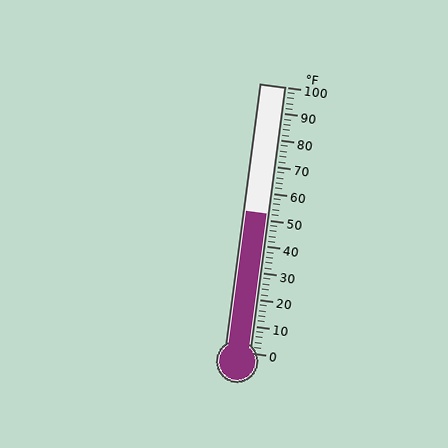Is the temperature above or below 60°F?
The temperature is below 60°F.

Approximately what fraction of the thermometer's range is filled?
The thermometer is filled to approximately 50% of its range.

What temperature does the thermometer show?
The thermometer shows approximately 52°F.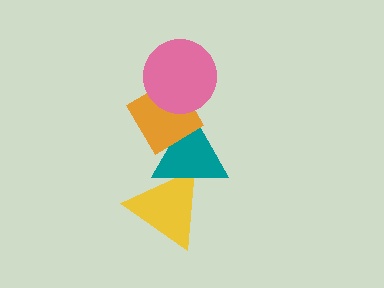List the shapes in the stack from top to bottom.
From top to bottom: the pink circle, the orange diamond, the teal triangle, the yellow triangle.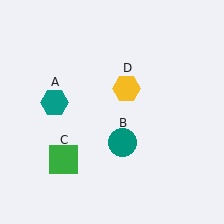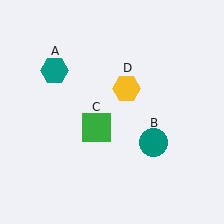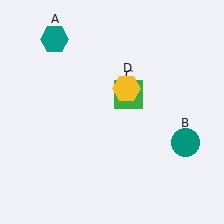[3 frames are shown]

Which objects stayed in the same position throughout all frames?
Yellow hexagon (object D) remained stationary.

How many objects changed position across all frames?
3 objects changed position: teal hexagon (object A), teal circle (object B), green square (object C).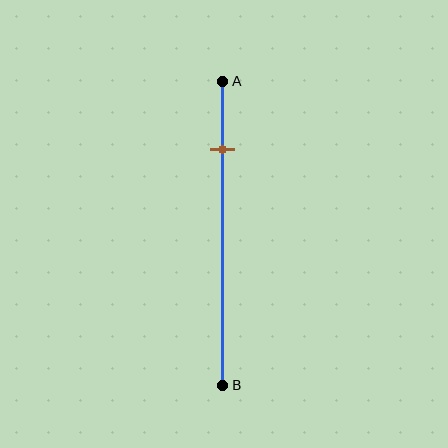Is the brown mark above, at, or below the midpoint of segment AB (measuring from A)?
The brown mark is above the midpoint of segment AB.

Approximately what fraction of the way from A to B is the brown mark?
The brown mark is approximately 20% of the way from A to B.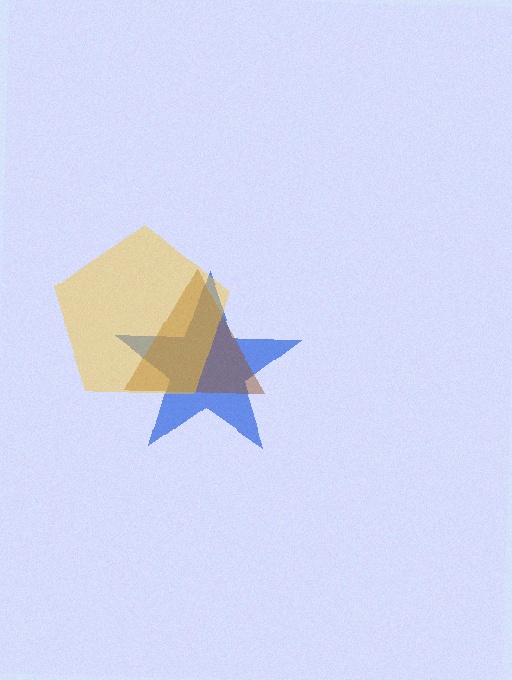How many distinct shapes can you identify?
There are 3 distinct shapes: a blue star, a brown triangle, a yellow pentagon.